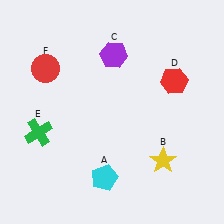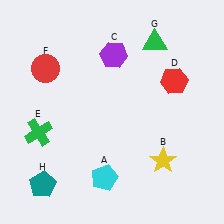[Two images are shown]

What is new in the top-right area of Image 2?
A green triangle (G) was added in the top-right area of Image 2.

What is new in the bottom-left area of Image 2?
A teal pentagon (H) was added in the bottom-left area of Image 2.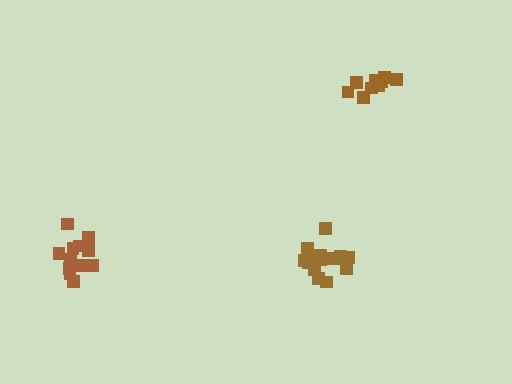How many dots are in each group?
Group 1: 15 dots, Group 2: 15 dots, Group 3: 9 dots (39 total).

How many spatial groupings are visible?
There are 3 spatial groupings.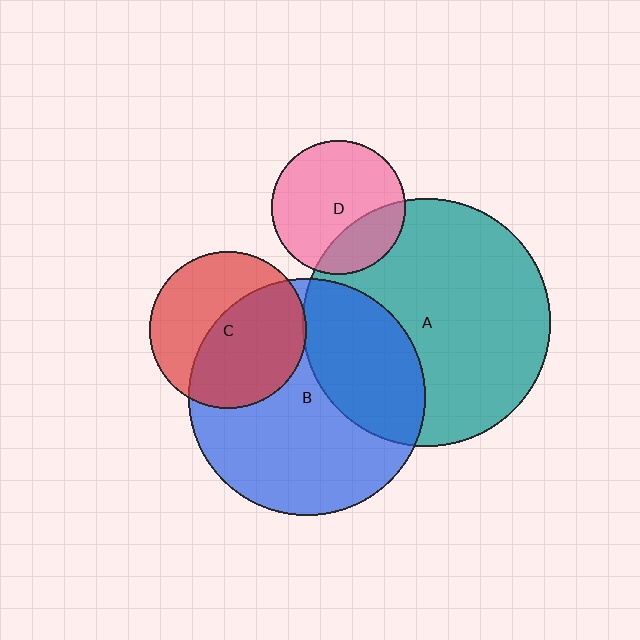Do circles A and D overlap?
Yes.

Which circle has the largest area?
Circle A (teal).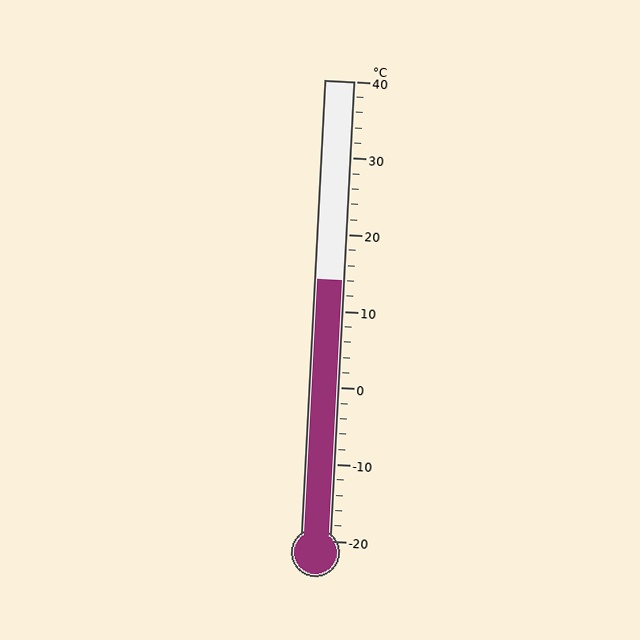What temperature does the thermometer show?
The thermometer shows approximately 14°C.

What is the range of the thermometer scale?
The thermometer scale ranges from -20°C to 40°C.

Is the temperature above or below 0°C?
The temperature is above 0°C.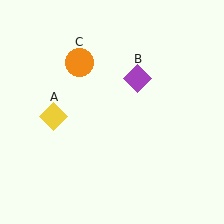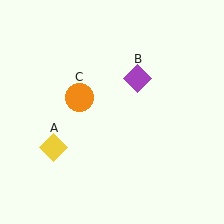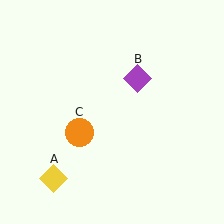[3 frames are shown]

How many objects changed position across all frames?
2 objects changed position: yellow diamond (object A), orange circle (object C).